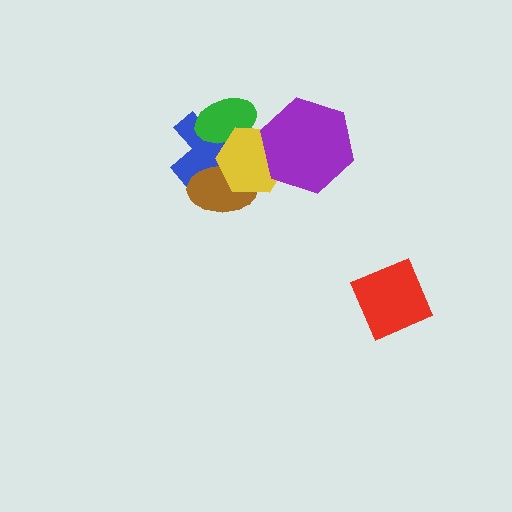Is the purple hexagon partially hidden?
No, no other shape covers it.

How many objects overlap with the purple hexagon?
1 object overlaps with the purple hexagon.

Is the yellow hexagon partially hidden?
Yes, it is partially covered by another shape.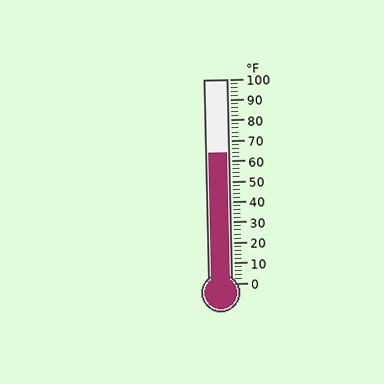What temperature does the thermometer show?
The thermometer shows approximately 64°F.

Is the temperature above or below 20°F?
The temperature is above 20°F.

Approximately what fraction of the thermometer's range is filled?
The thermometer is filled to approximately 65% of its range.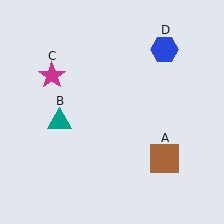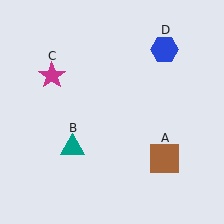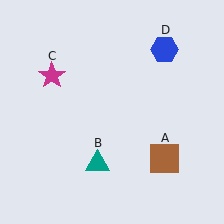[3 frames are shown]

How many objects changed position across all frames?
1 object changed position: teal triangle (object B).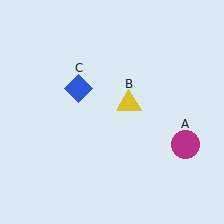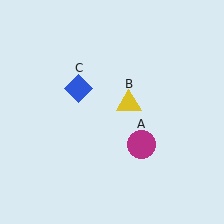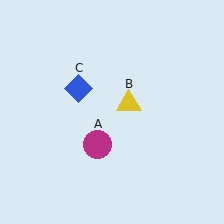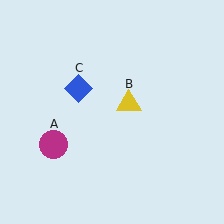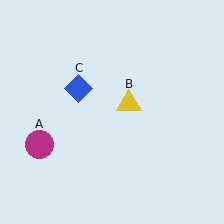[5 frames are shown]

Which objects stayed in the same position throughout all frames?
Yellow triangle (object B) and blue diamond (object C) remained stationary.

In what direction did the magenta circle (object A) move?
The magenta circle (object A) moved left.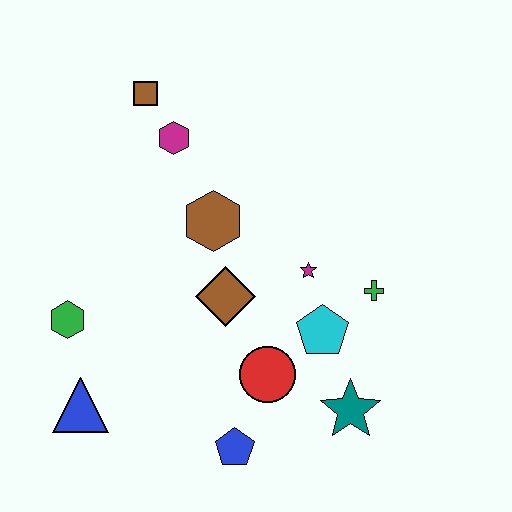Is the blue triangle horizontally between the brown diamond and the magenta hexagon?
No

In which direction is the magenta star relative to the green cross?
The magenta star is to the left of the green cross.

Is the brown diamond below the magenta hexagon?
Yes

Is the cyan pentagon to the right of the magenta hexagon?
Yes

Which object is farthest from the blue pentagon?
The brown square is farthest from the blue pentagon.